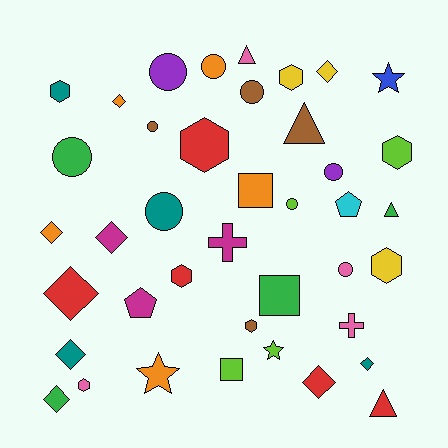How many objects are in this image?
There are 40 objects.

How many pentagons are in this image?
There are 2 pentagons.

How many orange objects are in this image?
There are 5 orange objects.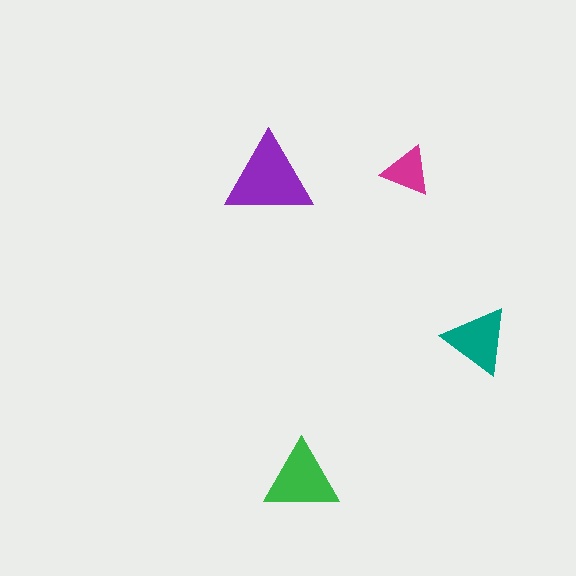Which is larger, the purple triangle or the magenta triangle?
The purple one.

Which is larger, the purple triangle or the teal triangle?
The purple one.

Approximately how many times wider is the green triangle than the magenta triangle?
About 1.5 times wider.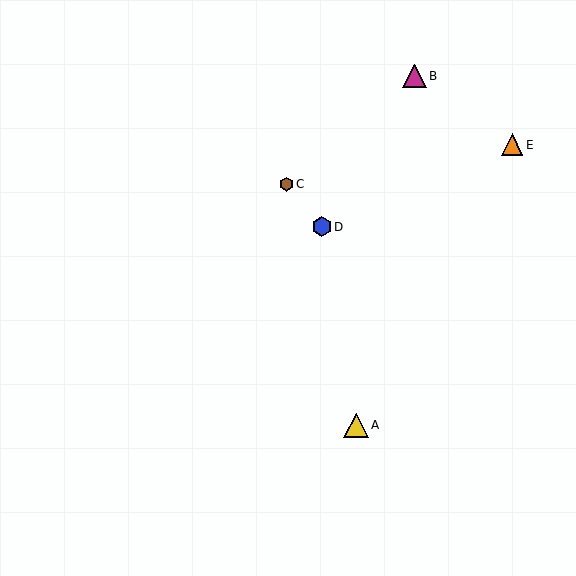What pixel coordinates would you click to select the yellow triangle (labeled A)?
Click at (356, 425) to select the yellow triangle A.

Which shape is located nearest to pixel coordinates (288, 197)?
The brown hexagon (labeled C) at (286, 184) is nearest to that location.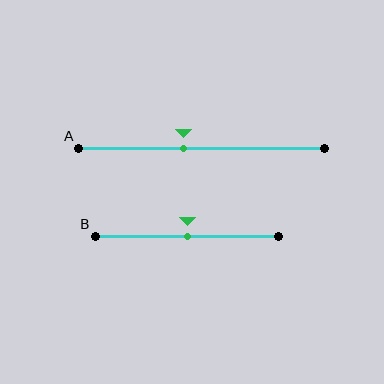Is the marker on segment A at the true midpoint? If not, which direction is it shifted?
No, the marker on segment A is shifted to the left by about 7% of the segment length.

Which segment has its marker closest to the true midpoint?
Segment B has its marker closest to the true midpoint.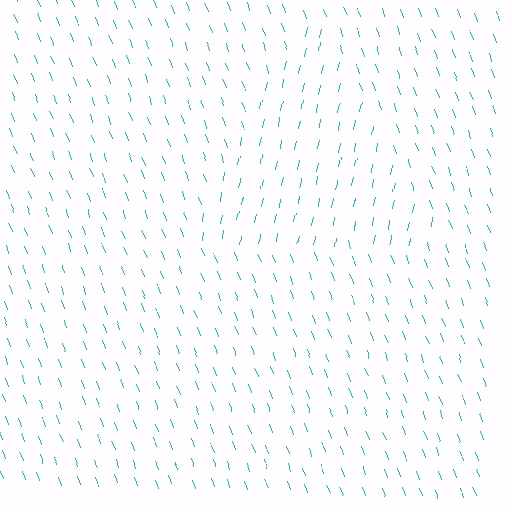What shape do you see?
I see a triangle.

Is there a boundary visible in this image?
Yes, there is a texture boundary formed by a change in line orientation.